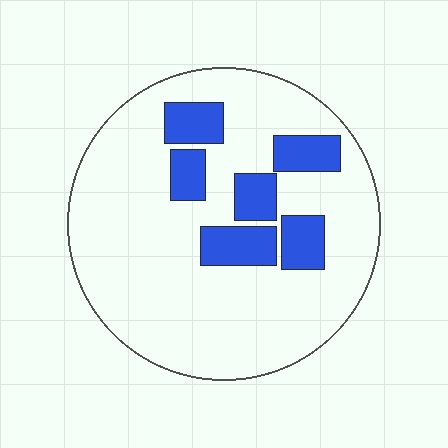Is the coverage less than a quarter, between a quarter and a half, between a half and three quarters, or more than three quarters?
Less than a quarter.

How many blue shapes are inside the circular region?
6.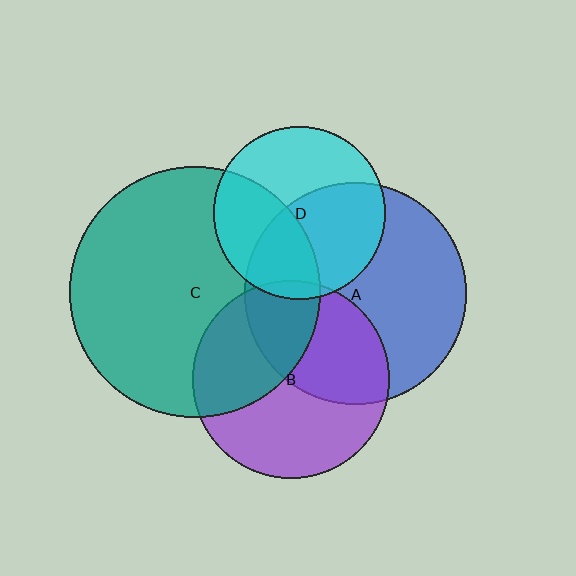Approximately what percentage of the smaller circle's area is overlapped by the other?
Approximately 25%.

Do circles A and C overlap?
Yes.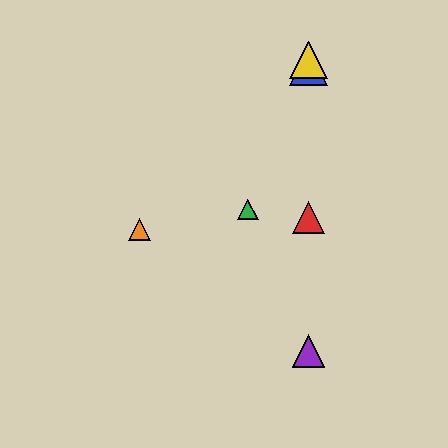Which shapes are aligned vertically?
The red triangle, the blue triangle, the yellow triangle, the purple triangle are aligned vertically.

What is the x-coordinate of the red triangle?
The red triangle is at x≈308.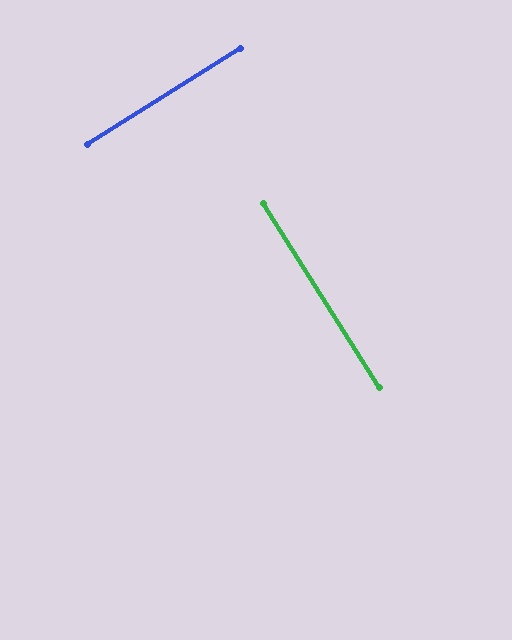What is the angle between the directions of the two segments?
Approximately 90 degrees.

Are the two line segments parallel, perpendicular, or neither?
Perpendicular — they meet at approximately 90°.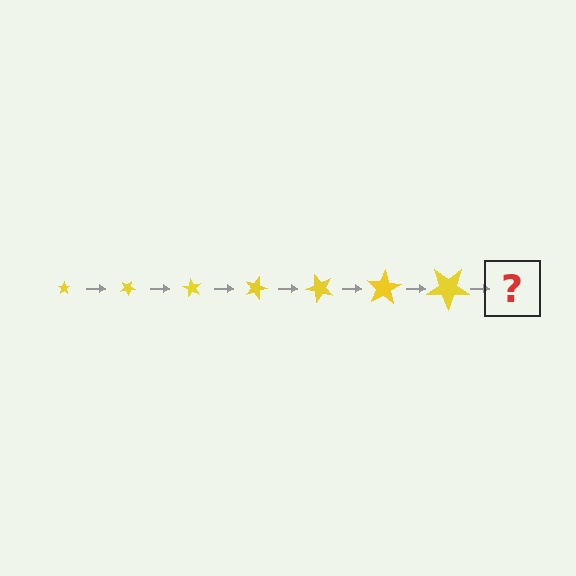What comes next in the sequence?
The next element should be a star, larger than the previous one and rotated 210 degrees from the start.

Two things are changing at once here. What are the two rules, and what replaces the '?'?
The two rules are that the star grows larger each step and it rotates 30 degrees each step. The '?' should be a star, larger than the previous one and rotated 210 degrees from the start.